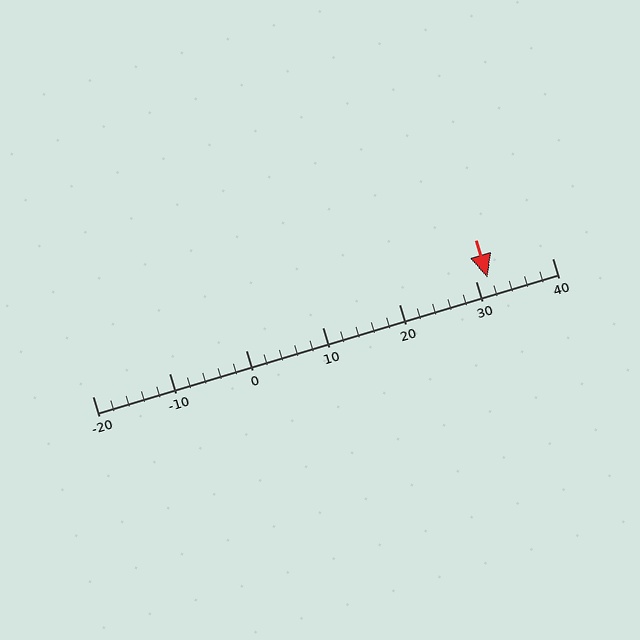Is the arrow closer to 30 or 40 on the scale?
The arrow is closer to 30.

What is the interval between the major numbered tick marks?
The major tick marks are spaced 10 units apart.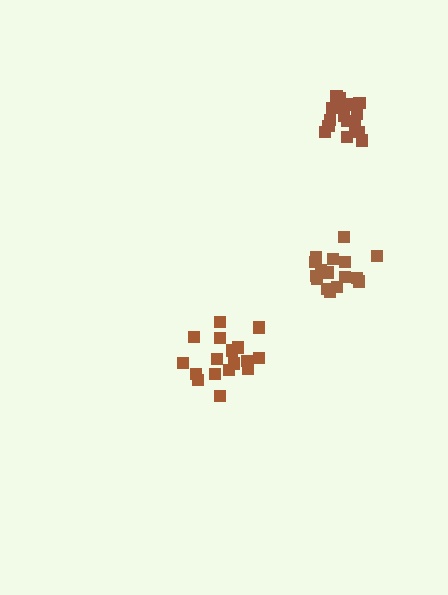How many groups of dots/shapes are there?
There are 3 groups.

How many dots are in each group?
Group 1: 17 dots, Group 2: 17 dots, Group 3: 16 dots (50 total).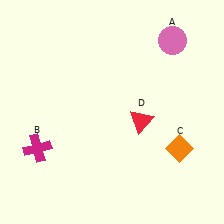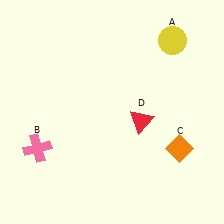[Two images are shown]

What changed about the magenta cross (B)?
In Image 1, B is magenta. In Image 2, it changed to pink.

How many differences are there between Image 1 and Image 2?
There are 2 differences between the two images.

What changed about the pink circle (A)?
In Image 1, A is pink. In Image 2, it changed to yellow.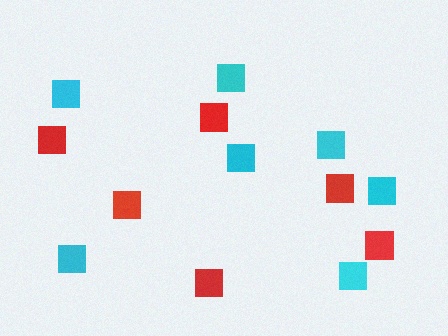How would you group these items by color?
There are 2 groups: one group of red squares (6) and one group of cyan squares (7).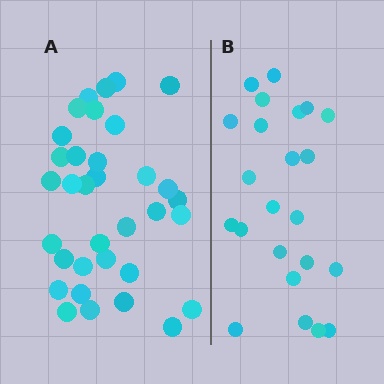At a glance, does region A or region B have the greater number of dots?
Region A (the left region) has more dots.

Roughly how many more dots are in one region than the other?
Region A has roughly 12 or so more dots than region B.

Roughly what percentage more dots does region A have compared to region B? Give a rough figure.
About 50% more.